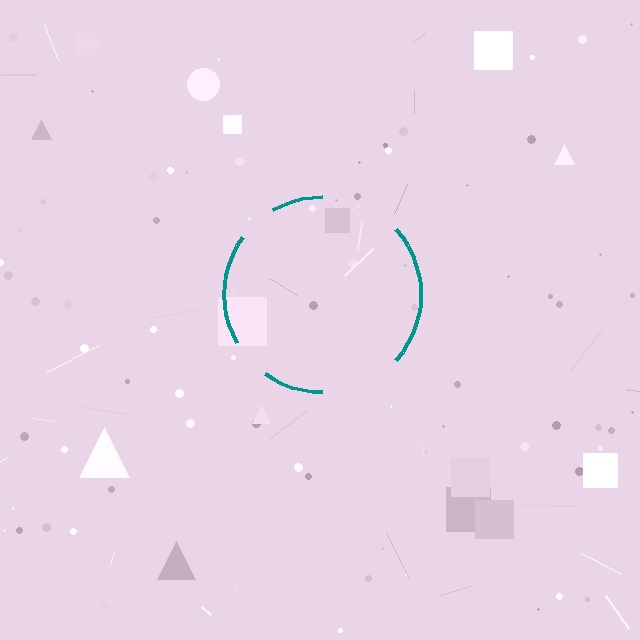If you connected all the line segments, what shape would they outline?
They would outline a circle.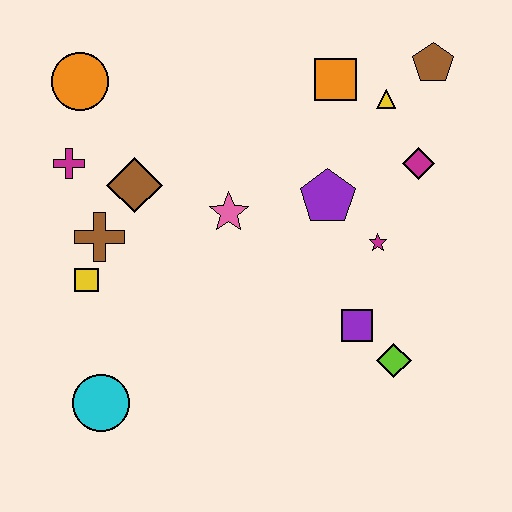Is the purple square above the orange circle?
No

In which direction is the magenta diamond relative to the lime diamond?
The magenta diamond is above the lime diamond.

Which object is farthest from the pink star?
The brown pentagon is farthest from the pink star.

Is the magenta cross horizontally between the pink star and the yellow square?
No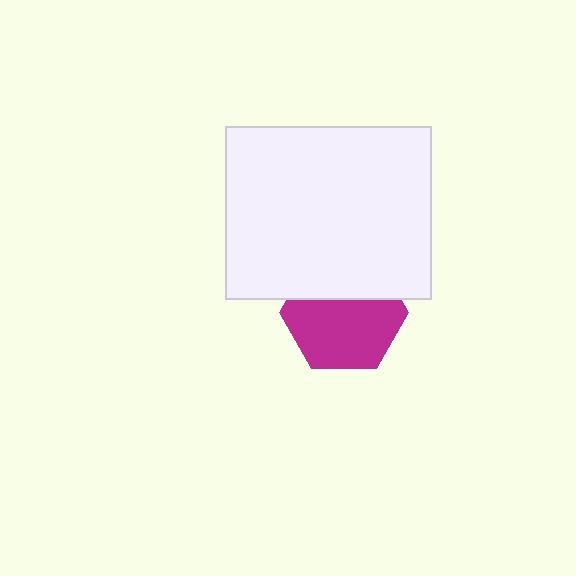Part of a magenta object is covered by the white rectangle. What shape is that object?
It is a hexagon.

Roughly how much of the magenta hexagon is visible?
Most of it is visible (roughly 65%).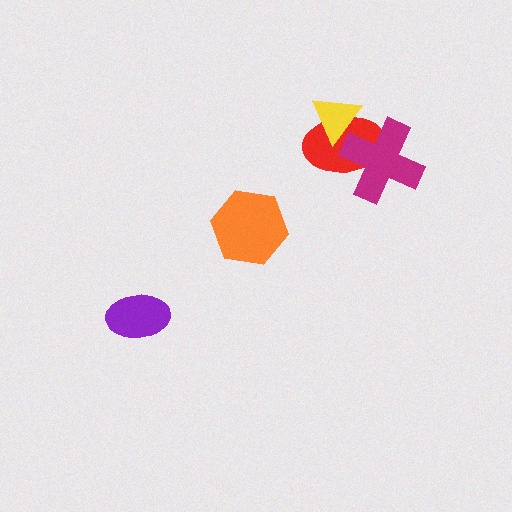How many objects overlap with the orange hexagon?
0 objects overlap with the orange hexagon.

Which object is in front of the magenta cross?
The yellow triangle is in front of the magenta cross.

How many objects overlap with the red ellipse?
2 objects overlap with the red ellipse.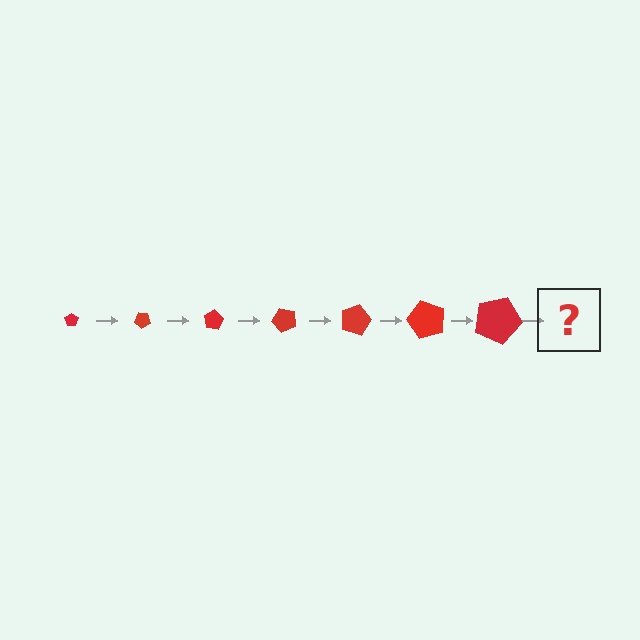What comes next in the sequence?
The next element should be a pentagon, larger than the previous one and rotated 280 degrees from the start.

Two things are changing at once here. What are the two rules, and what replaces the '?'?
The two rules are that the pentagon grows larger each step and it rotates 40 degrees each step. The '?' should be a pentagon, larger than the previous one and rotated 280 degrees from the start.